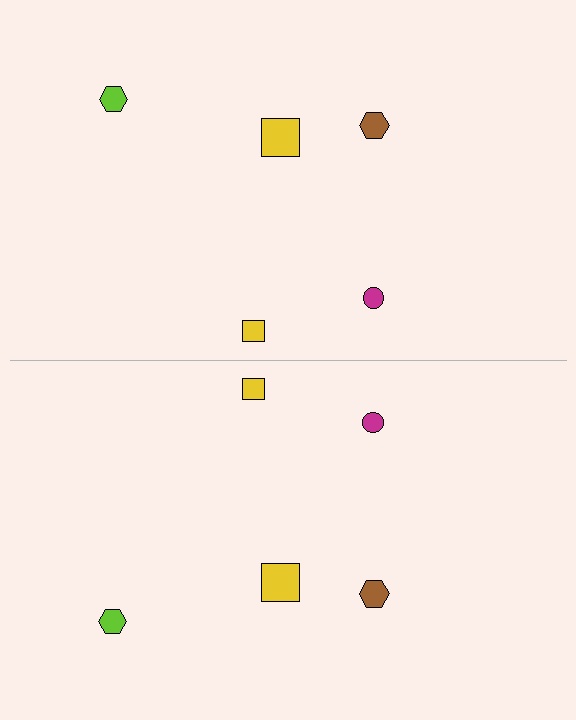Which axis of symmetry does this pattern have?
The pattern has a horizontal axis of symmetry running through the center of the image.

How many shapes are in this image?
There are 10 shapes in this image.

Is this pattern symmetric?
Yes, this pattern has bilateral (reflection) symmetry.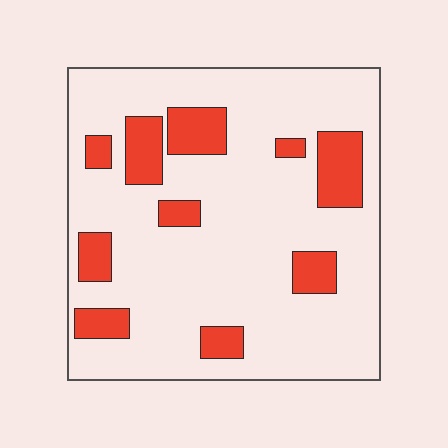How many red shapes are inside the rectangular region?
10.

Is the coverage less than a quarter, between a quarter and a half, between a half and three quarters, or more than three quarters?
Less than a quarter.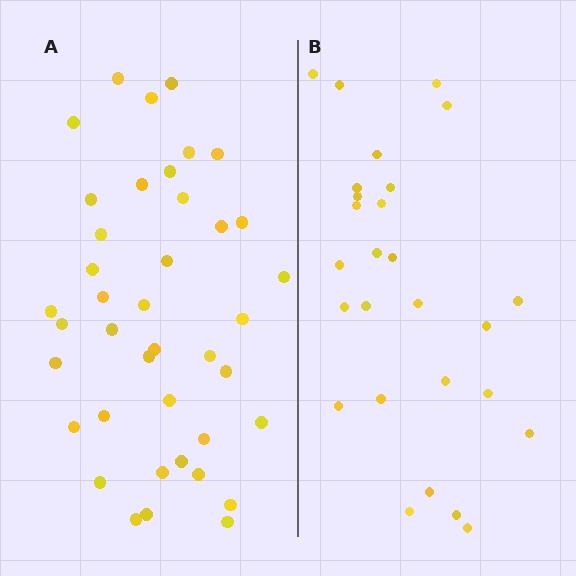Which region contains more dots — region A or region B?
Region A (the left region) has more dots.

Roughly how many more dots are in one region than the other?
Region A has approximately 15 more dots than region B.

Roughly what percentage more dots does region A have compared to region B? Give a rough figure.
About 50% more.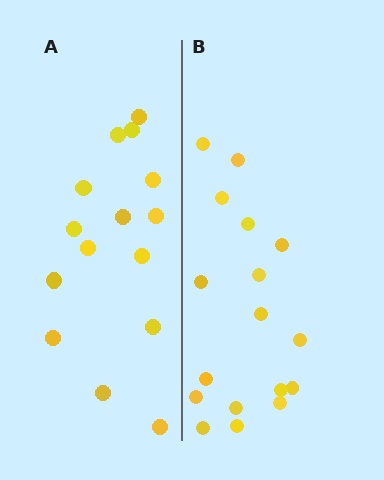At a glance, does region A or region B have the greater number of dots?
Region B (the right region) has more dots.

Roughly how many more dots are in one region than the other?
Region B has just a few more — roughly 2 or 3 more dots than region A.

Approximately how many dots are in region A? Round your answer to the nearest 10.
About 20 dots. (The exact count is 15, which rounds to 20.)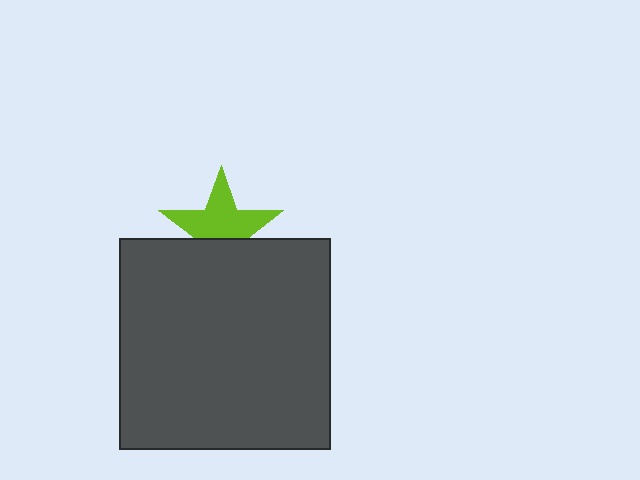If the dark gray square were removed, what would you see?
You would see the complete lime star.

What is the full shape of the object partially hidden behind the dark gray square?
The partially hidden object is a lime star.